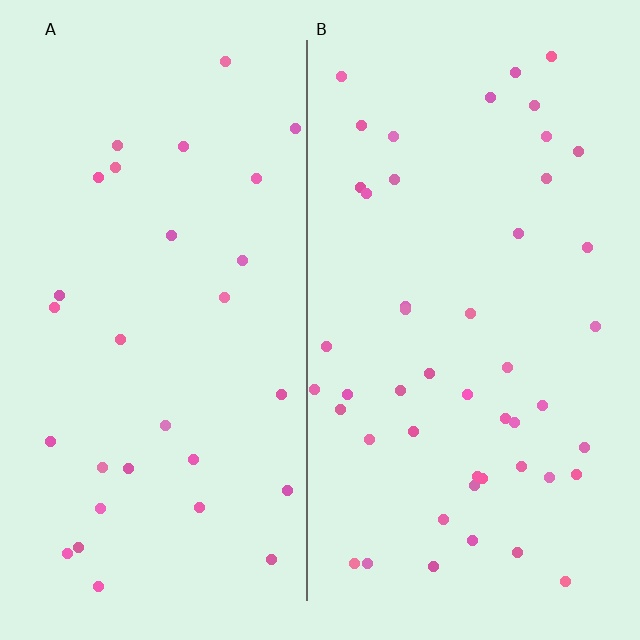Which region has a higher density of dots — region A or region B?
B (the right).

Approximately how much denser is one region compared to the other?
Approximately 1.6× — region B over region A.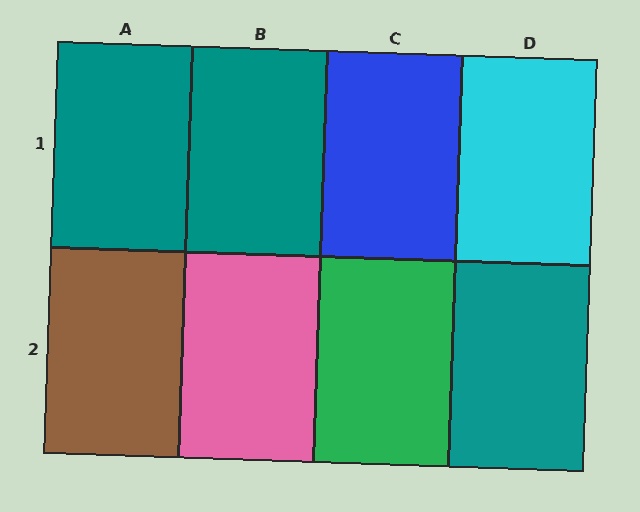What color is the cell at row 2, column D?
Teal.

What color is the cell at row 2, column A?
Brown.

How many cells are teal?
3 cells are teal.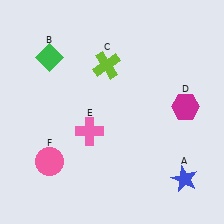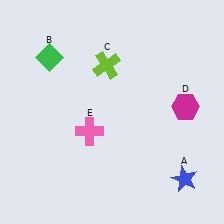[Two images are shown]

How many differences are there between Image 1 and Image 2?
There is 1 difference between the two images.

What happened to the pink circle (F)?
The pink circle (F) was removed in Image 2. It was in the bottom-left area of Image 1.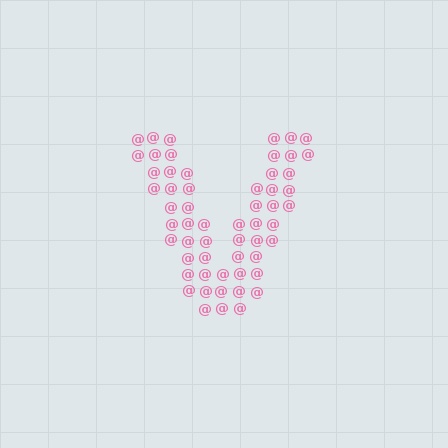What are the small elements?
The small elements are at signs.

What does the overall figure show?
The overall figure shows the letter V.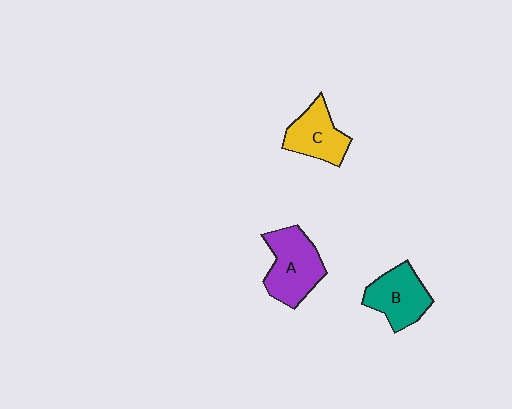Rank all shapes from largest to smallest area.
From largest to smallest: A (purple), B (teal), C (yellow).